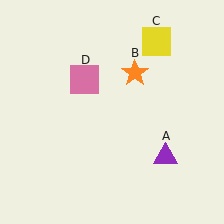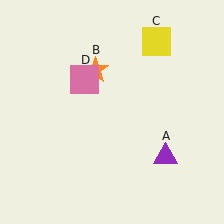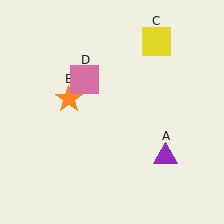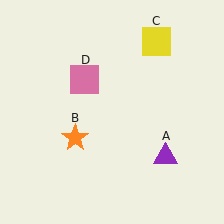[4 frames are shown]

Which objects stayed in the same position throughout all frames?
Purple triangle (object A) and yellow square (object C) and pink square (object D) remained stationary.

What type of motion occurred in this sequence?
The orange star (object B) rotated counterclockwise around the center of the scene.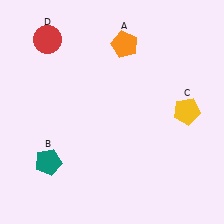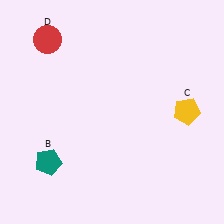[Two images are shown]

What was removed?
The orange pentagon (A) was removed in Image 2.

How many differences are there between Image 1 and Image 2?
There is 1 difference between the two images.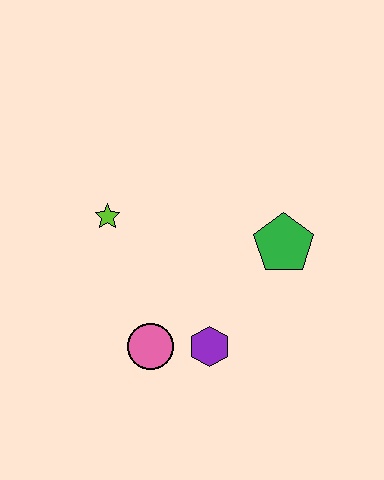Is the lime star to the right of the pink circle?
No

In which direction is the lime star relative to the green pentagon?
The lime star is to the left of the green pentagon.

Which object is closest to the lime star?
The pink circle is closest to the lime star.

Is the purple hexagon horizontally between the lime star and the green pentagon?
Yes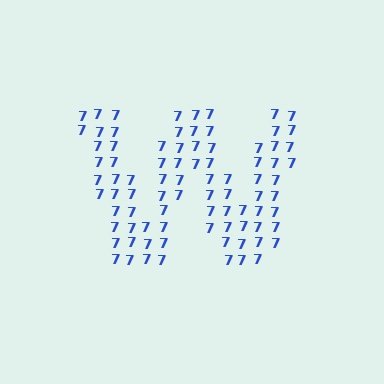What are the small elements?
The small elements are digit 7's.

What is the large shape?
The large shape is the letter W.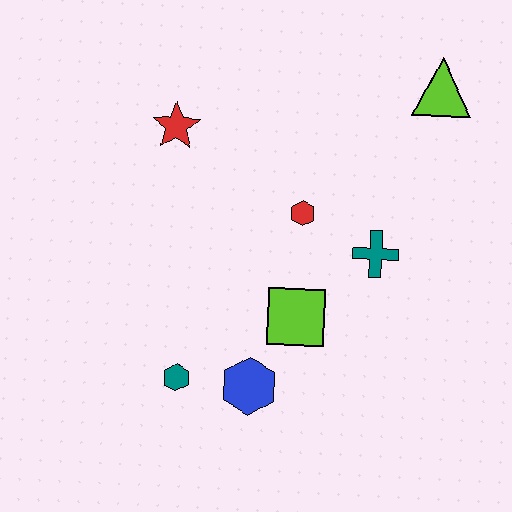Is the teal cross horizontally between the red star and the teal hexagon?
No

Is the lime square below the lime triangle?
Yes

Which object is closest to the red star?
The red hexagon is closest to the red star.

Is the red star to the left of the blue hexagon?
Yes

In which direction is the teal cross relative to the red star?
The teal cross is to the right of the red star.